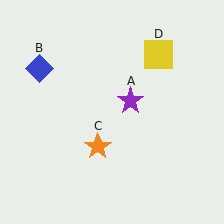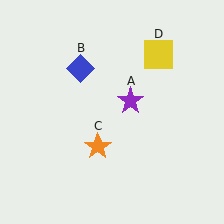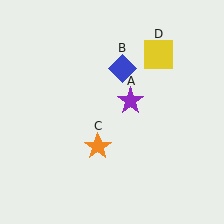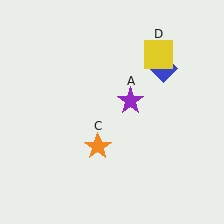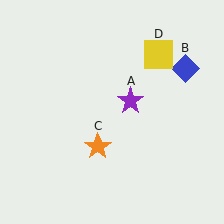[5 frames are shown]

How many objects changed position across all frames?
1 object changed position: blue diamond (object B).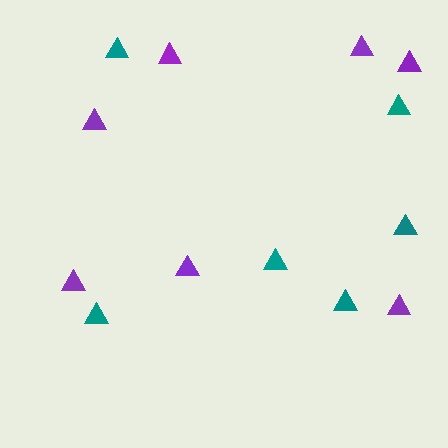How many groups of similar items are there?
There are 2 groups: one group of teal triangles (6) and one group of purple triangles (7).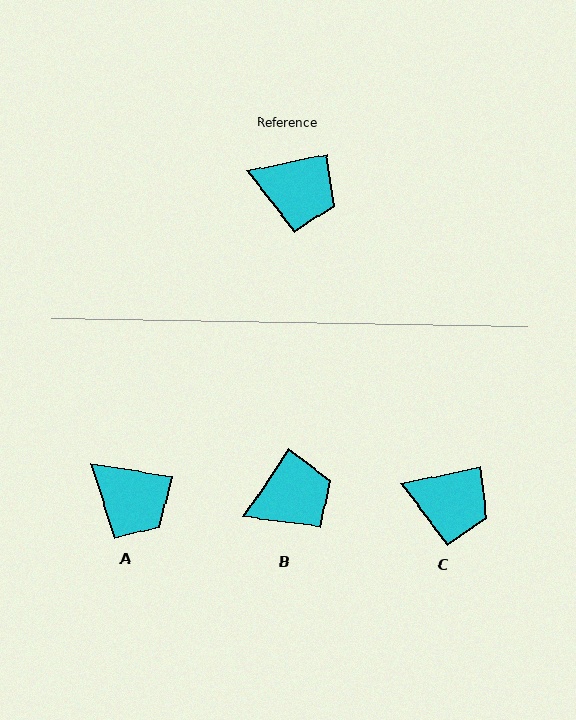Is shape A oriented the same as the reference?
No, it is off by about 21 degrees.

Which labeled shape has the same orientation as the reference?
C.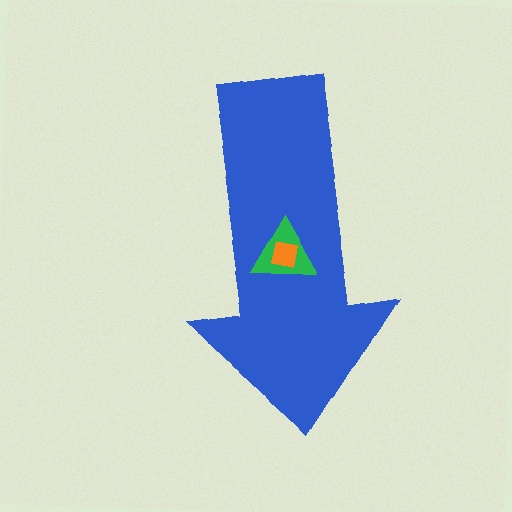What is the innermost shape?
The orange square.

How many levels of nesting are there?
3.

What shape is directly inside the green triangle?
The orange square.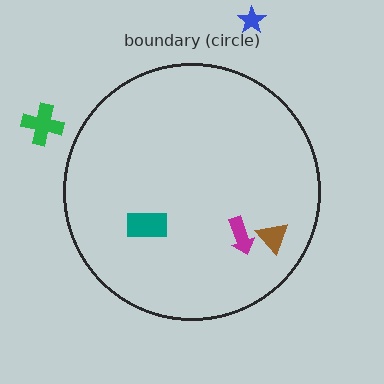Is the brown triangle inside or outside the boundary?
Inside.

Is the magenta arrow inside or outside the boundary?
Inside.